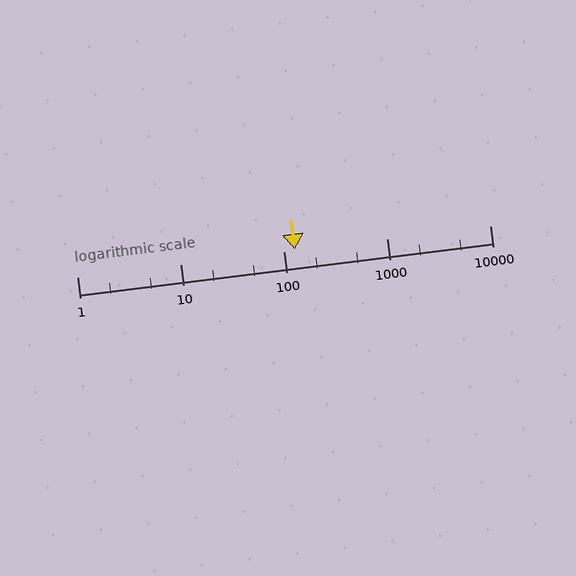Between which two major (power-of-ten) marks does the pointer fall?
The pointer is between 100 and 1000.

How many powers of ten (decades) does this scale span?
The scale spans 4 decades, from 1 to 10000.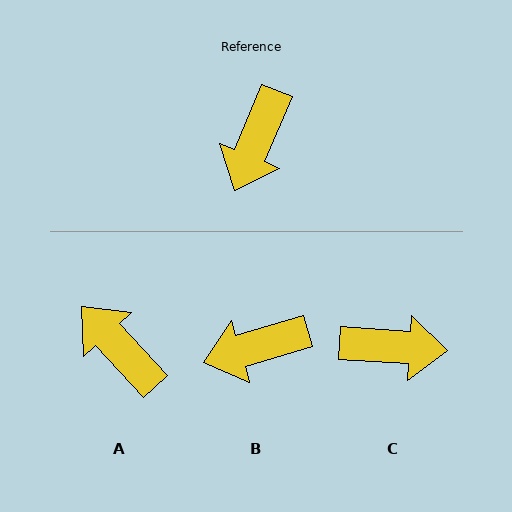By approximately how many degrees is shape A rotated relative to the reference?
Approximately 115 degrees clockwise.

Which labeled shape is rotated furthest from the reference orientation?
A, about 115 degrees away.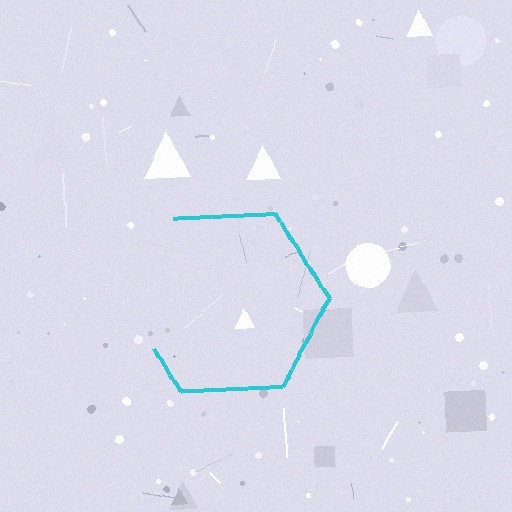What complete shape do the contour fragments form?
The contour fragments form a hexagon.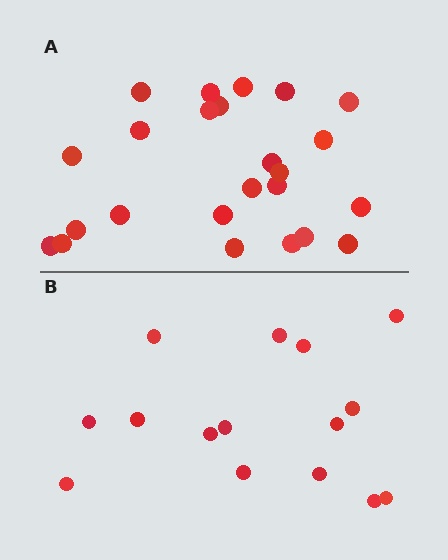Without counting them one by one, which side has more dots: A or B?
Region A (the top region) has more dots.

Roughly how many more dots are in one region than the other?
Region A has roughly 8 or so more dots than region B.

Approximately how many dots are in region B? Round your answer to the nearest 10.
About 20 dots. (The exact count is 15, which rounds to 20.)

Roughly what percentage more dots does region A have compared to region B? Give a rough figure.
About 60% more.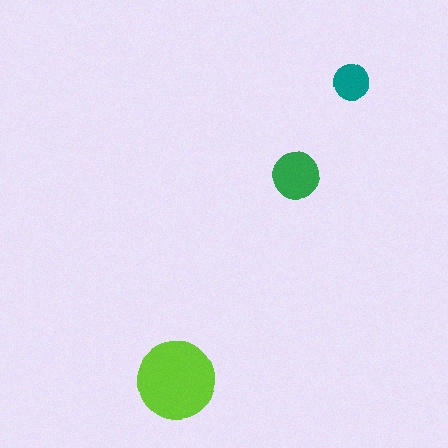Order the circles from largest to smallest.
the lime one, the green one, the teal one.